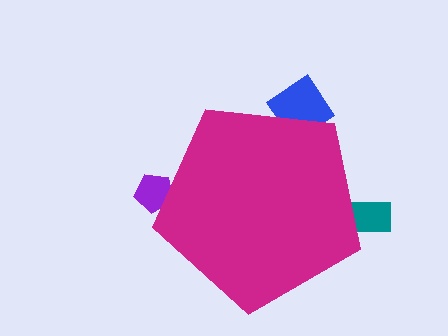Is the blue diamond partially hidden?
Yes, the blue diamond is partially hidden behind the magenta pentagon.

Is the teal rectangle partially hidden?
Yes, the teal rectangle is partially hidden behind the magenta pentagon.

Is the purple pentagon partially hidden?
Yes, the purple pentagon is partially hidden behind the magenta pentagon.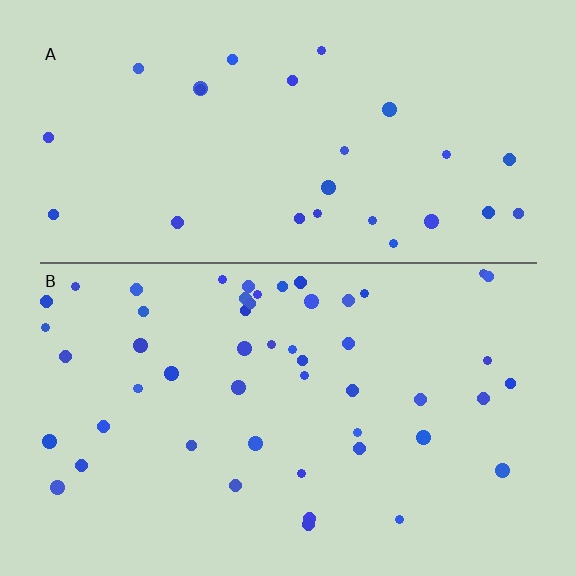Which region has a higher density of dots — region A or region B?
B (the bottom).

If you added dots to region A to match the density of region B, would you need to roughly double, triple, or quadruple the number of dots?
Approximately double.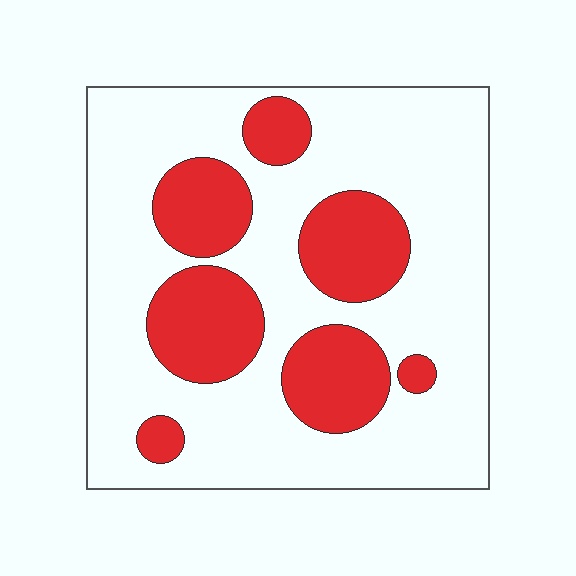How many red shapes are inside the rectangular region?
7.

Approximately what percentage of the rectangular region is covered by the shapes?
Approximately 30%.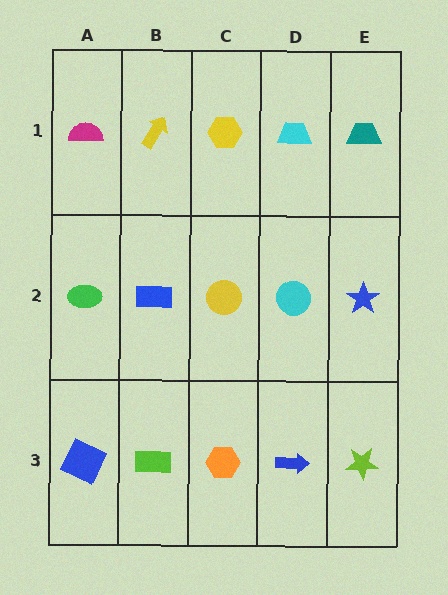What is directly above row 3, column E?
A blue star.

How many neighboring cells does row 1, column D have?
3.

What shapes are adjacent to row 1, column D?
A cyan circle (row 2, column D), a yellow hexagon (row 1, column C), a teal trapezoid (row 1, column E).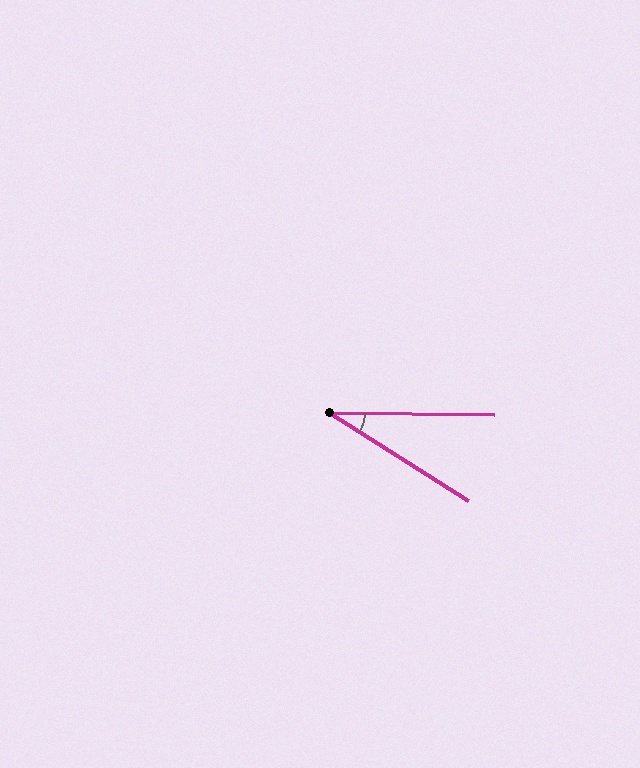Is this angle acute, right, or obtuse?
It is acute.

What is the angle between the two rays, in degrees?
Approximately 31 degrees.